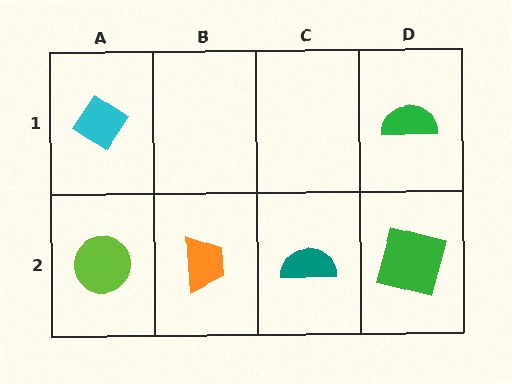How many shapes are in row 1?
2 shapes.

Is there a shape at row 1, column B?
No, that cell is empty.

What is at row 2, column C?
A teal semicircle.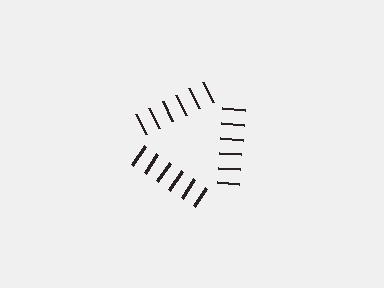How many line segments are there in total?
18 — 6 along each of the 3 edges.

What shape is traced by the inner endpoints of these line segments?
An illusory triangle — the line segments terminate on its edges but no continuous stroke is drawn.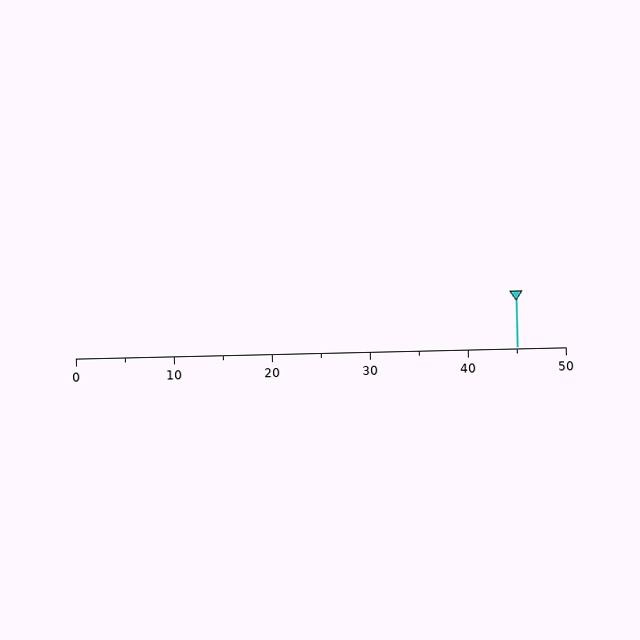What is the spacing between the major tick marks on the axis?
The major ticks are spaced 10 apart.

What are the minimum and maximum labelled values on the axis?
The axis runs from 0 to 50.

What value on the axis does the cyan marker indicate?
The marker indicates approximately 45.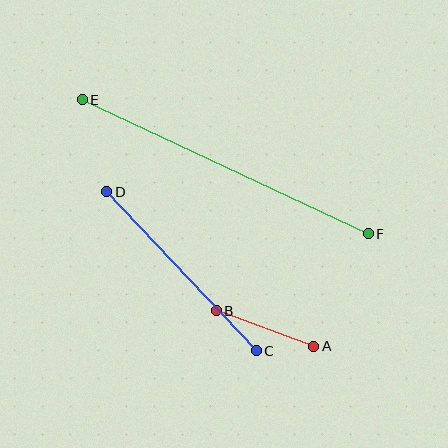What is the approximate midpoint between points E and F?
The midpoint is at approximately (225, 167) pixels.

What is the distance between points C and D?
The distance is approximately 218 pixels.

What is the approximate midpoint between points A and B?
The midpoint is at approximately (265, 328) pixels.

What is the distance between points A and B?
The distance is approximately 104 pixels.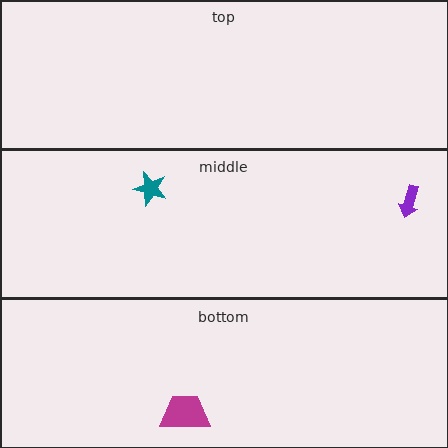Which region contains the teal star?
The middle region.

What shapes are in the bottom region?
The magenta trapezoid.